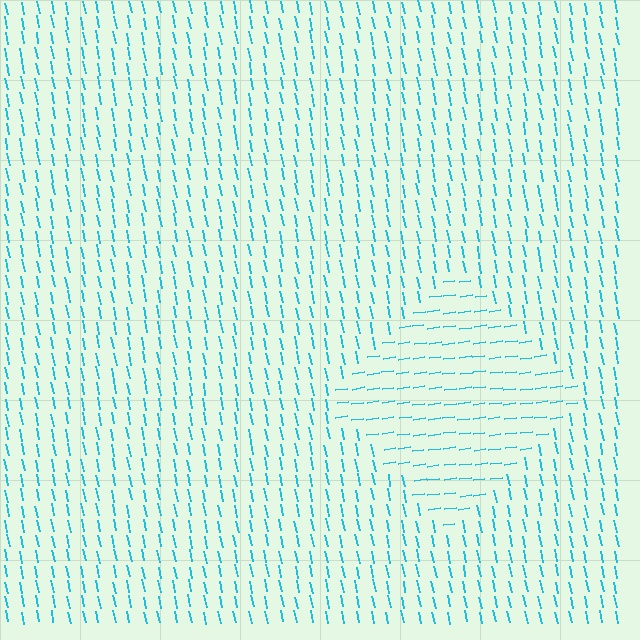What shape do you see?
I see a diamond.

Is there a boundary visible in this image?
Yes, there is a texture boundary formed by a change in line orientation.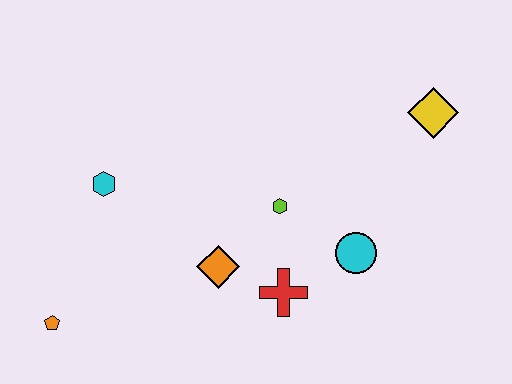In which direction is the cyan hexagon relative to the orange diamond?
The cyan hexagon is to the left of the orange diamond.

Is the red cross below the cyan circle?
Yes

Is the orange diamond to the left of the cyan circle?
Yes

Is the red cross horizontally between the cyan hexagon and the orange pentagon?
No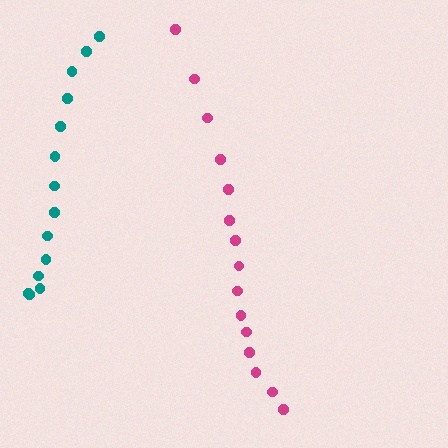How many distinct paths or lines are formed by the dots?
There are 2 distinct paths.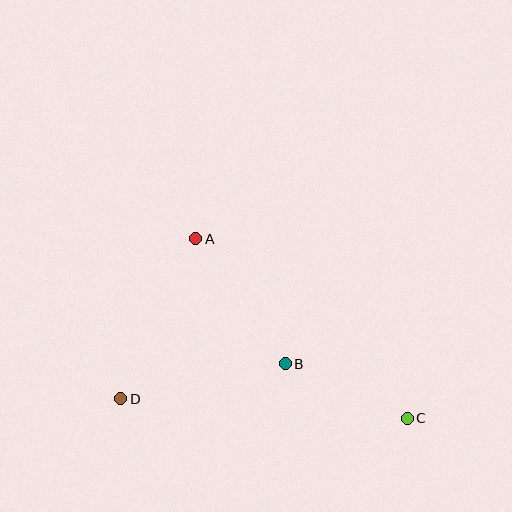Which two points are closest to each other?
Points B and C are closest to each other.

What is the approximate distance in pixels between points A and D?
The distance between A and D is approximately 177 pixels.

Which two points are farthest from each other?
Points C and D are farthest from each other.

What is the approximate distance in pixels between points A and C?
The distance between A and C is approximately 278 pixels.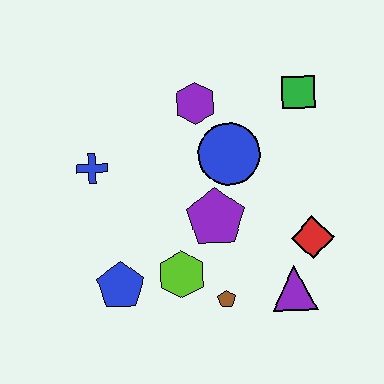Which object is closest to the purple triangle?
The red diamond is closest to the purple triangle.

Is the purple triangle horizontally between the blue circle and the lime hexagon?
No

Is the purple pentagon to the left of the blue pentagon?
No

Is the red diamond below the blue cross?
Yes